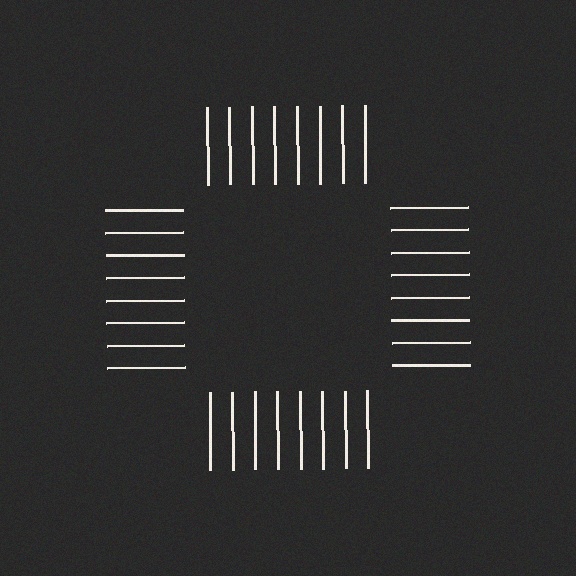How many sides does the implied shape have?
4 sides — the line-ends trace a square.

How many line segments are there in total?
32 — 8 along each of the 4 edges.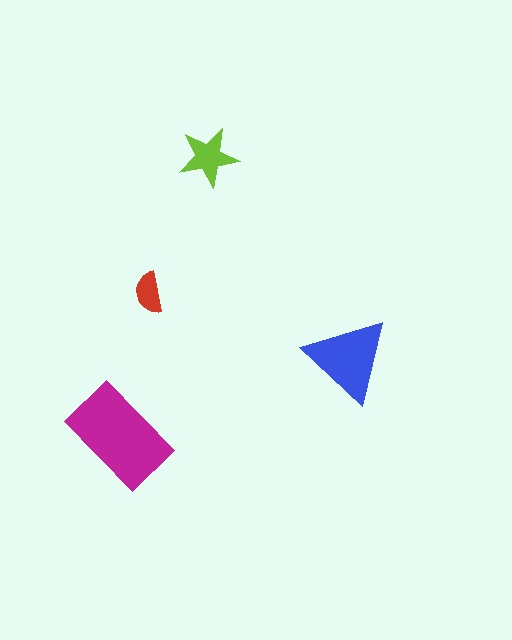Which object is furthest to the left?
The magenta rectangle is leftmost.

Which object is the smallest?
The red semicircle.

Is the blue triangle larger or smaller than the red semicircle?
Larger.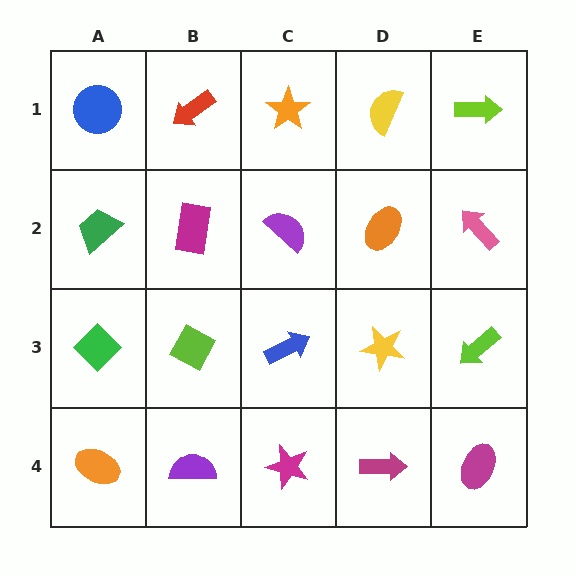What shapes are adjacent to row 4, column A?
A green diamond (row 3, column A), a purple semicircle (row 4, column B).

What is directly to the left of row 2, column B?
A green trapezoid.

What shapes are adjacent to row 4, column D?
A yellow star (row 3, column D), a magenta star (row 4, column C), a magenta ellipse (row 4, column E).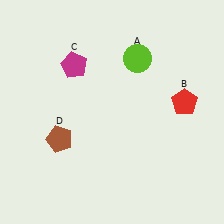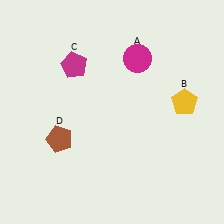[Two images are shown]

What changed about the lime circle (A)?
In Image 1, A is lime. In Image 2, it changed to magenta.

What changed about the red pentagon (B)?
In Image 1, B is red. In Image 2, it changed to yellow.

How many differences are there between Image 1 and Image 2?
There are 2 differences between the two images.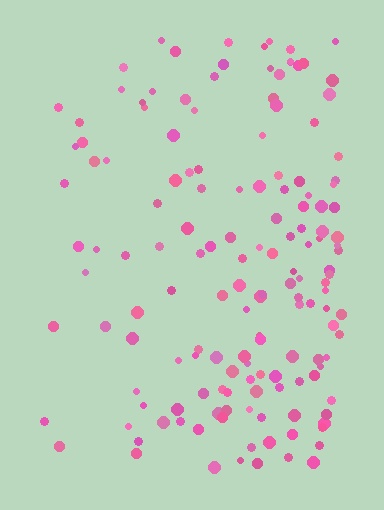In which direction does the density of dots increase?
From left to right, with the right side densest.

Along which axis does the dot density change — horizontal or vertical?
Horizontal.